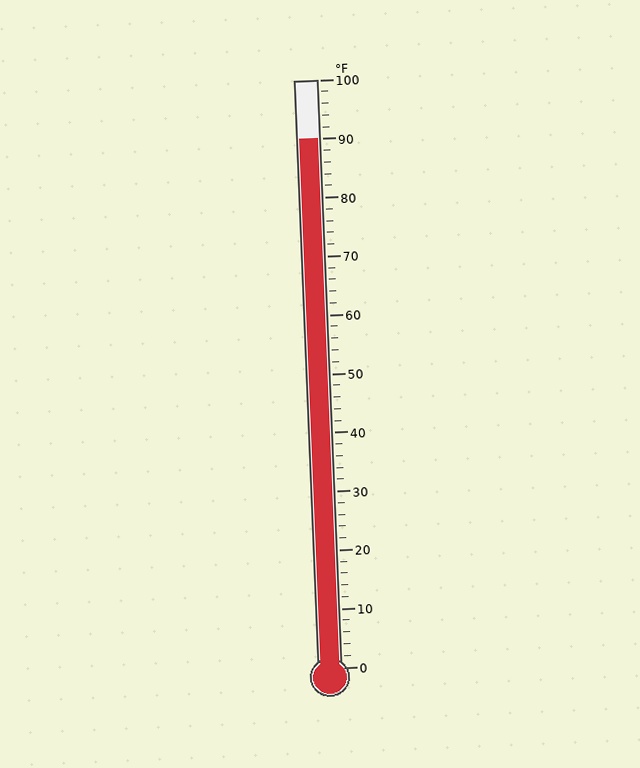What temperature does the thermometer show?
The thermometer shows approximately 90°F.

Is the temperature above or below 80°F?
The temperature is above 80°F.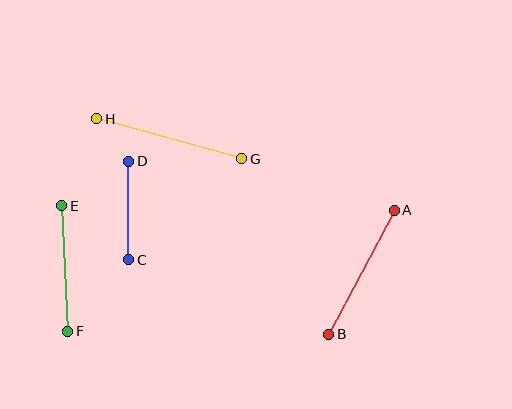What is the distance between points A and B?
The distance is approximately 140 pixels.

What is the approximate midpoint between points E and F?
The midpoint is at approximately (65, 269) pixels.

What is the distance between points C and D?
The distance is approximately 99 pixels.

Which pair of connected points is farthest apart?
Points G and H are farthest apart.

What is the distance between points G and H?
The distance is approximately 150 pixels.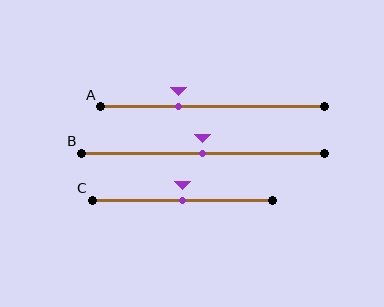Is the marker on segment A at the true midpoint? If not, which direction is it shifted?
No, the marker on segment A is shifted to the left by about 15% of the segment length.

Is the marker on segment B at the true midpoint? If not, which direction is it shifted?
Yes, the marker on segment B is at the true midpoint.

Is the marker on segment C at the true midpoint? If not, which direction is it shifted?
Yes, the marker on segment C is at the true midpoint.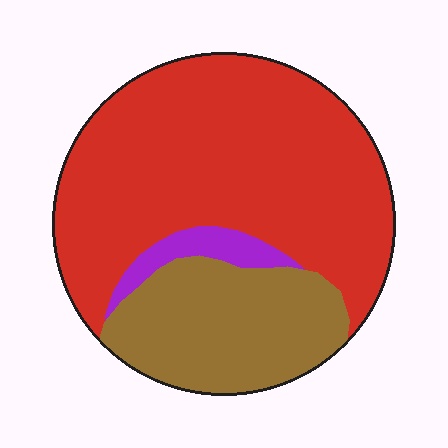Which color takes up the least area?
Purple, at roughly 5%.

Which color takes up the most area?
Red, at roughly 65%.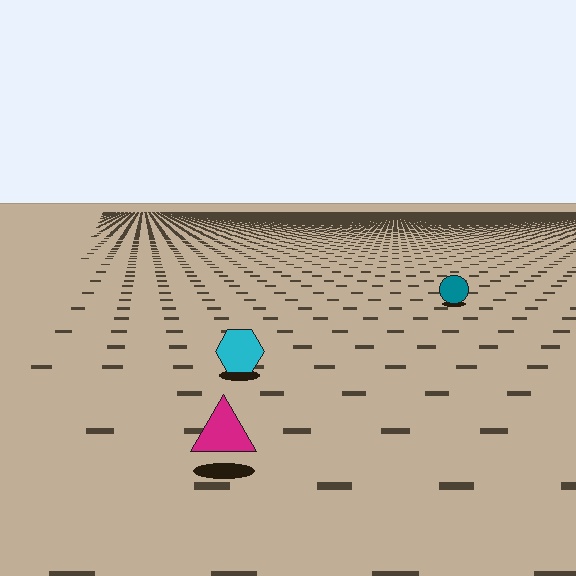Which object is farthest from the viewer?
The teal circle is farthest from the viewer. It appears smaller and the ground texture around it is denser.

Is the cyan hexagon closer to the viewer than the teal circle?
Yes. The cyan hexagon is closer — you can tell from the texture gradient: the ground texture is coarser near it.